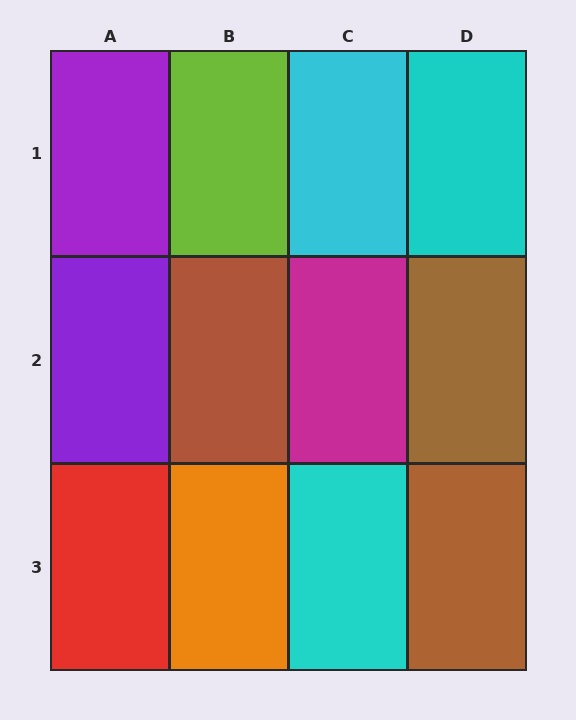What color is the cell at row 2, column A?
Purple.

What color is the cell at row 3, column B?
Orange.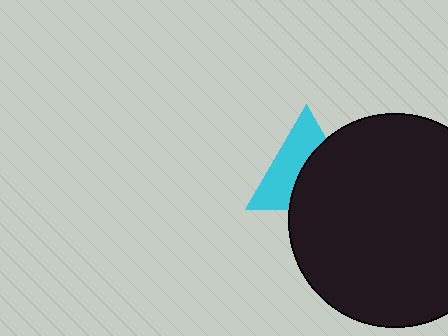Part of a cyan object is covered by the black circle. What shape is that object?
It is a triangle.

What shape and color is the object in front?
The object in front is a black circle.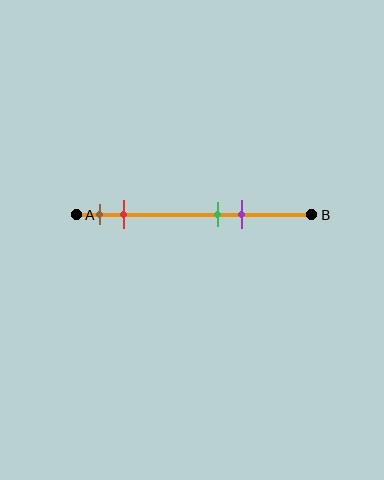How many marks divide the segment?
There are 4 marks dividing the segment.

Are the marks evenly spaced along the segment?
No, the marks are not evenly spaced.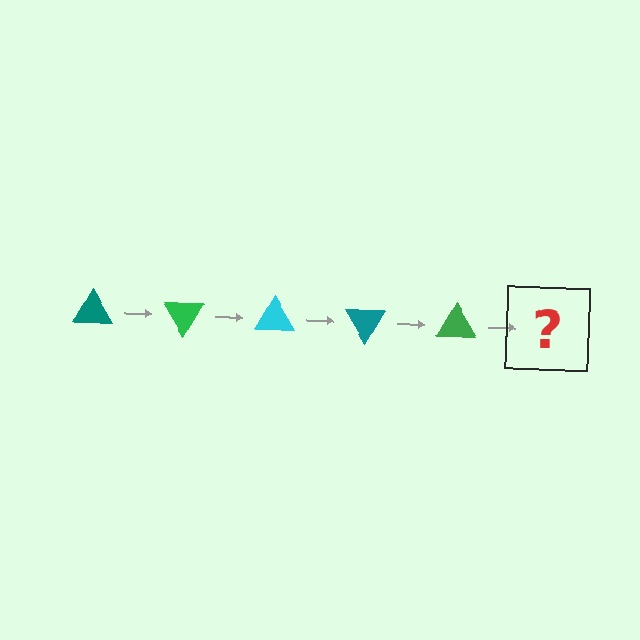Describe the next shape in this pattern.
It should be a cyan triangle, rotated 300 degrees from the start.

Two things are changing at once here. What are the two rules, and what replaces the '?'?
The two rules are that it rotates 60 degrees each step and the color cycles through teal, green, and cyan. The '?' should be a cyan triangle, rotated 300 degrees from the start.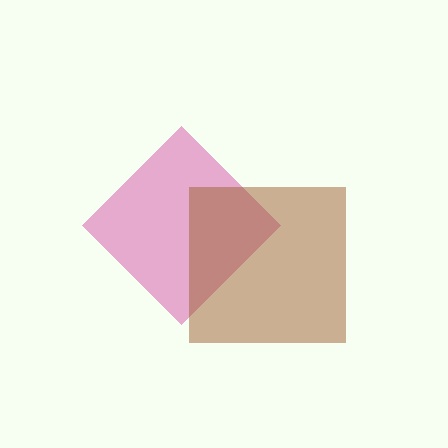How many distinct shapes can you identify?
There are 2 distinct shapes: a magenta diamond, a brown square.